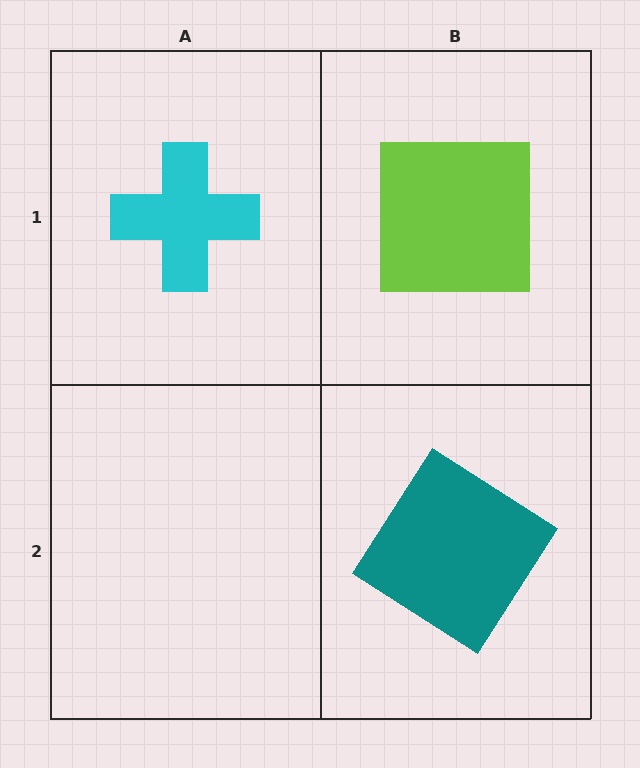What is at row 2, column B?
A teal diamond.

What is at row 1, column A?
A cyan cross.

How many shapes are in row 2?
1 shape.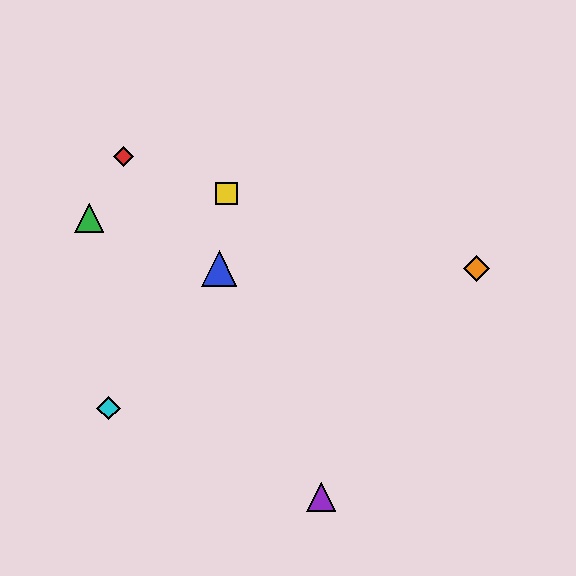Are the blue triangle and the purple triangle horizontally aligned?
No, the blue triangle is at y≈269 and the purple triangle is at y≈497.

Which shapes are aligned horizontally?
The blue triangle, the orange diamond are aligned horizontally.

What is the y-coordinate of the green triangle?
The green triangle is at y≈218.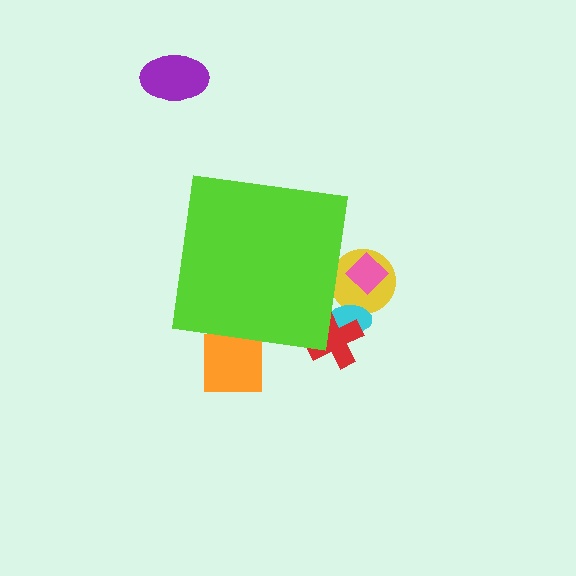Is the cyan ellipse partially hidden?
Yes, the cyan ellipse is partially hidden behind the lime square.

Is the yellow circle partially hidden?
Yes, the yellow circle is partially hidden behind the lime square.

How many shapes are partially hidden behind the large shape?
5 shapes are partially hidden.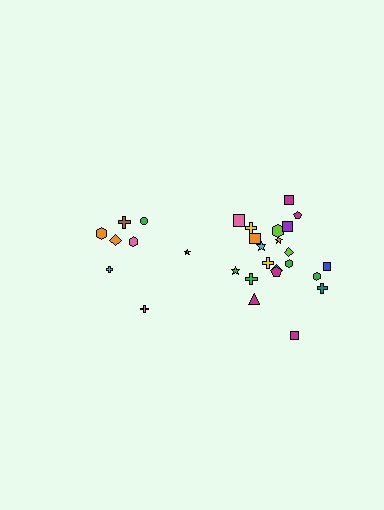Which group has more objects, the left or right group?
The right group.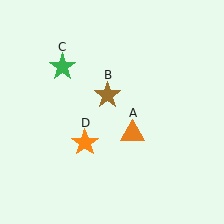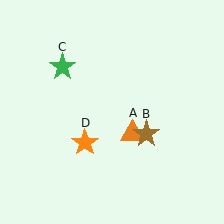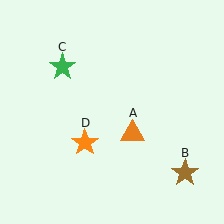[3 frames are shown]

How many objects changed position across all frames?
1 object changed position: brown star (object B).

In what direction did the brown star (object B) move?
The brown star (object B) moved down and to the right.